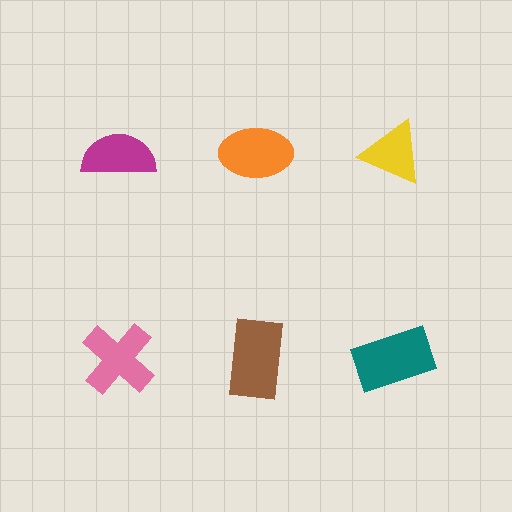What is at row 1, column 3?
A yellow triangle.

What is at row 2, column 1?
A pink cross.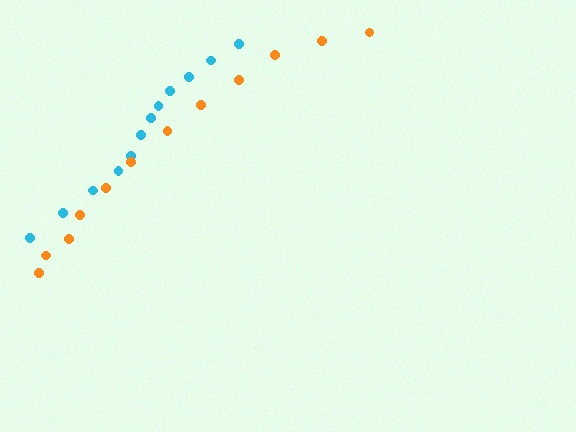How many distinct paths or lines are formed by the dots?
There are 2 distinct paths.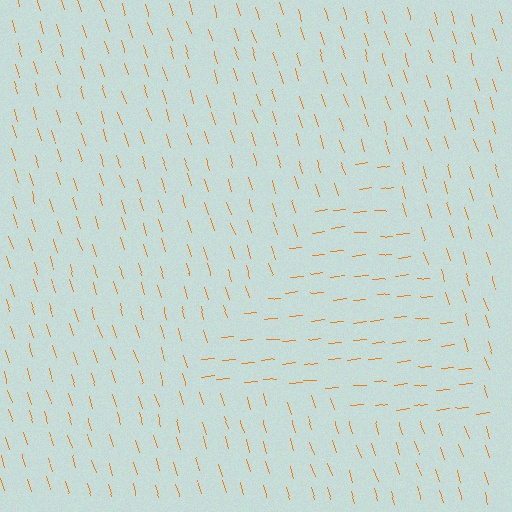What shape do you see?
I see a triangle.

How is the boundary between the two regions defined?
The boundary is defined purely by a change in line orientation (approximately 78 degrees difference). All lines are the same color and thickness.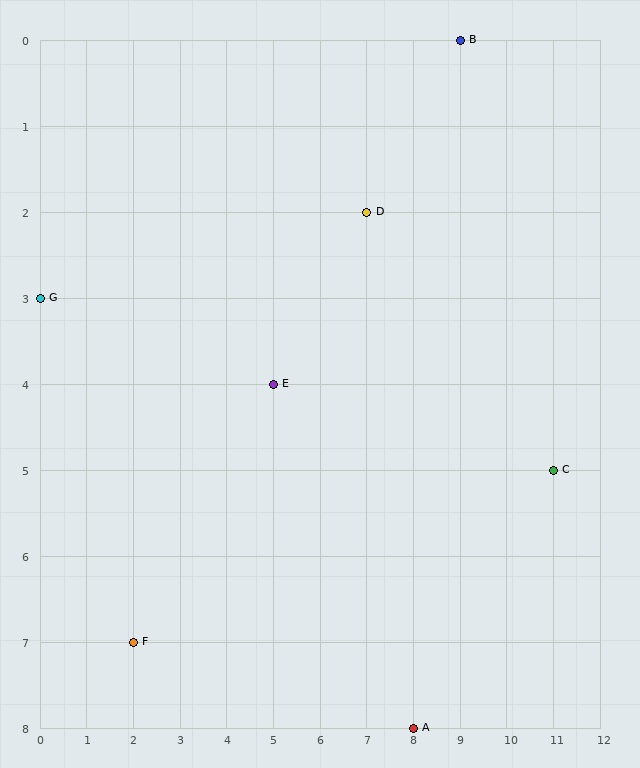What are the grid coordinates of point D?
Point D is at grid coordinates (7, 2).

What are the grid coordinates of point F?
Point F is at grid coordinates (2, 7).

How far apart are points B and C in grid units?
Points B and C are 2 columns and 5 rows apart (about 5.4 grid units diagonally).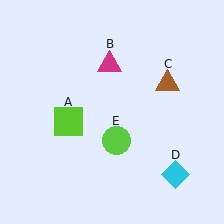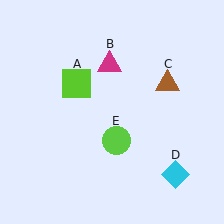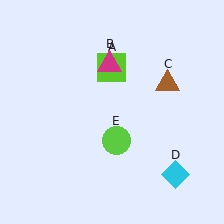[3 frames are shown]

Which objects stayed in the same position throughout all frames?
Magenta triangle (object B) and brown triangle (object C) and cyan diamond (object D) and lime circle (object E) remained stationary.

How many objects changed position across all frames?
1 object changed position: lime square (object A).